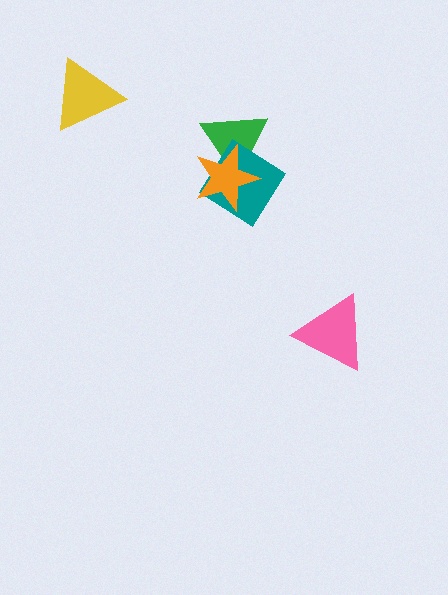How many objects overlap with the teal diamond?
2 objects overlap with the teal diamond.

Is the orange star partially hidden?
No, no other shape covers it.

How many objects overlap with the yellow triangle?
0 objects overlap with the yellow triangle.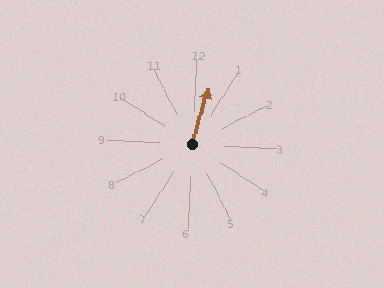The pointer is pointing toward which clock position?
Roughly 12 o'clock.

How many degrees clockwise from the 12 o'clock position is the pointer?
Approximately 14 degrees.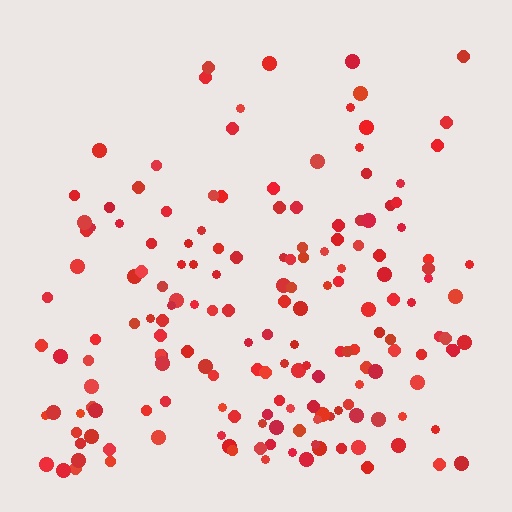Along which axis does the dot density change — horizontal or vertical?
Vertical.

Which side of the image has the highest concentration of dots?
The bottom.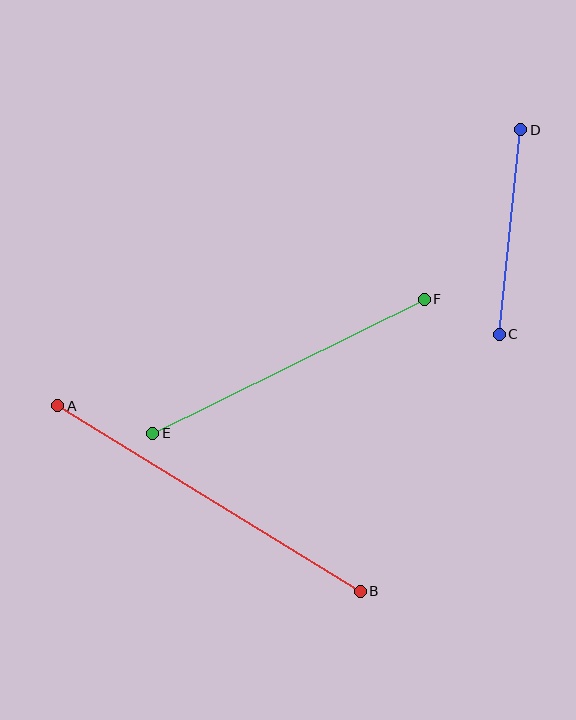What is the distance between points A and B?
The distance is approximately 355 pixels.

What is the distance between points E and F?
The distance is approximately 303 pixels.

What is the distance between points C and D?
The distance is approximately 206 pixels.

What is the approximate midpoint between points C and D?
The midpoint is at approximately (510, 232) pixels.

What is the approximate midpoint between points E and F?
The midpoint is at approximately (288, 366) pixels.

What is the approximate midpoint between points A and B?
The midpoint is at approximately (209, 499) pixels.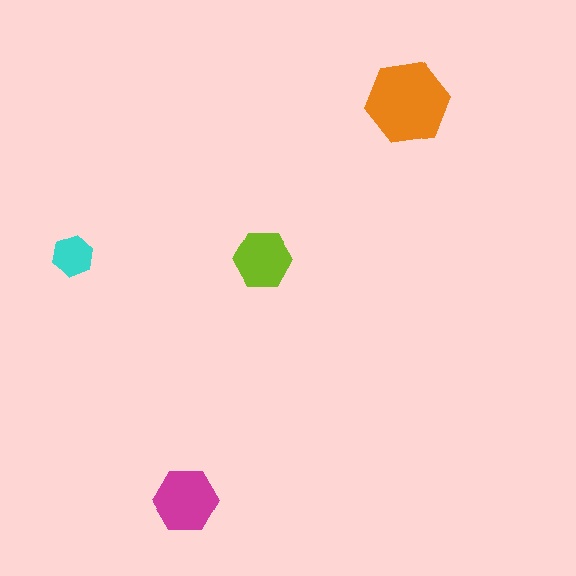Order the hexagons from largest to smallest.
the orange one, the magenta one, the lime one, the cyan one.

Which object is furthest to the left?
The cyan hexagon is leftmost.